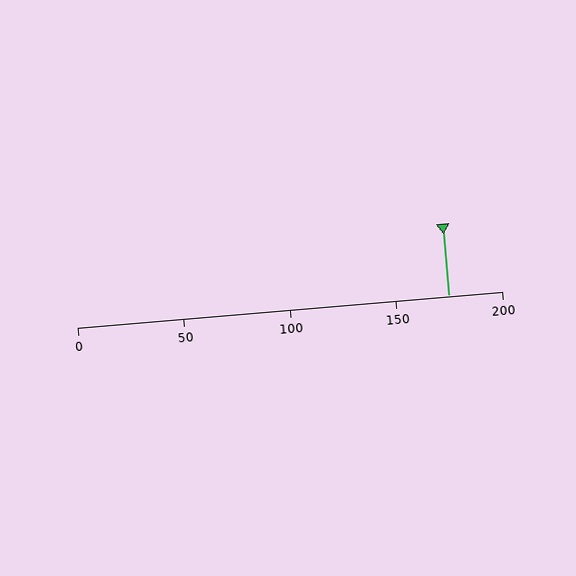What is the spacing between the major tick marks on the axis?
The major ticks are spaced 50 apart.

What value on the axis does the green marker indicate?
The marker indicates approximately 175.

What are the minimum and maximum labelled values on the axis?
The axis runs from 0 to 200.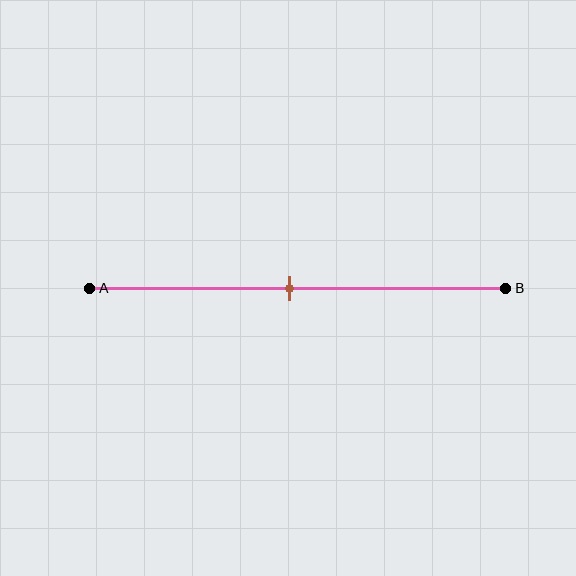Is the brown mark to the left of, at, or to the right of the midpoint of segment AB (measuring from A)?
The brown mark is approximately at the midpoint of segment AB.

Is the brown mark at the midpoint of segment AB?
Yes, the mark is approximately at the midpoint.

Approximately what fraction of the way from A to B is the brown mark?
The brown mark is approximately 50% of the way from A to B.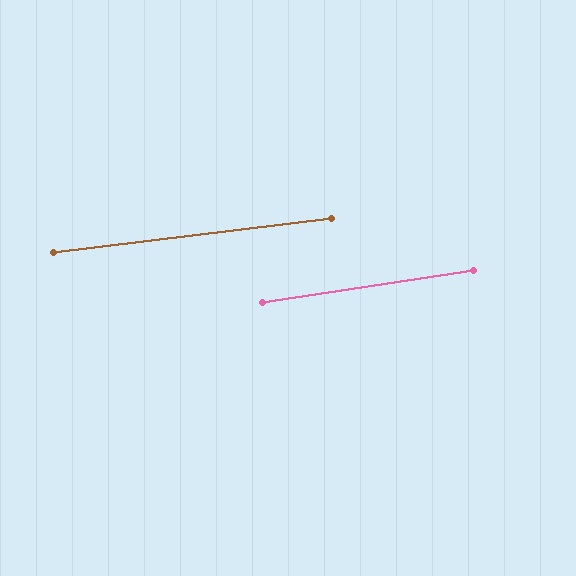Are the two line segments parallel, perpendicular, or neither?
Parallel — their directions differ by only 1.6°.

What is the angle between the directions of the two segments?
Approximately 2 degrees.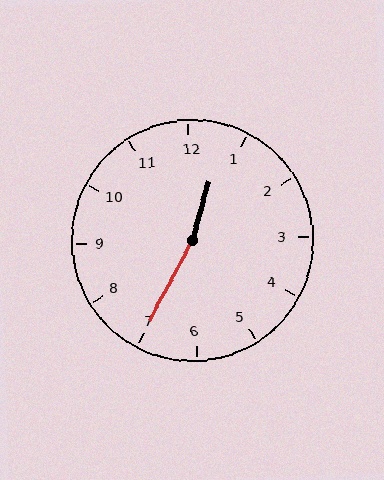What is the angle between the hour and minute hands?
Approximately 168 degrees.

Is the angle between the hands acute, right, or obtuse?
It is obtuse.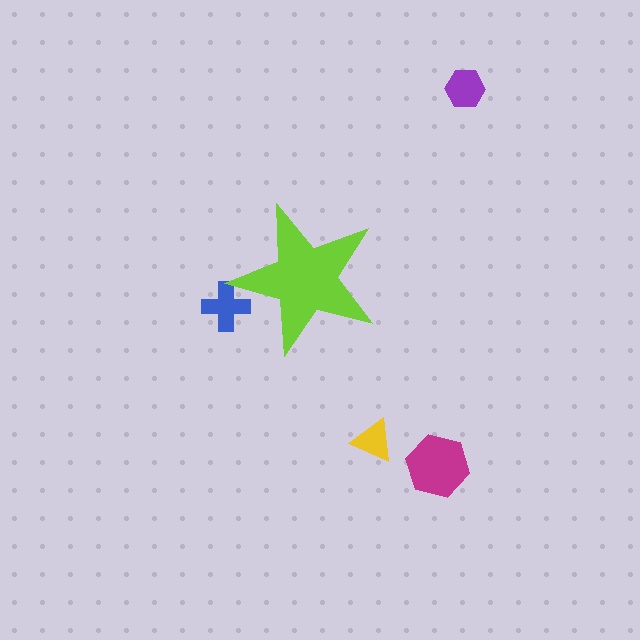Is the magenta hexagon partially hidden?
No, the magenta hexagon is fully visible.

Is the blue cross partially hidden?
Yes, the blue cross is partially hidden behind the lime star.